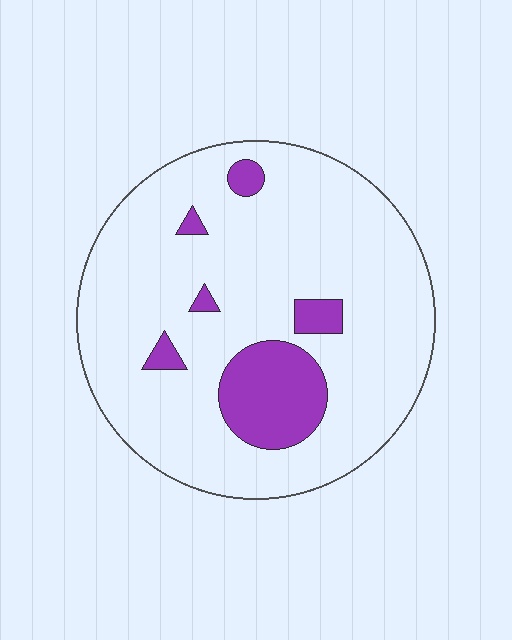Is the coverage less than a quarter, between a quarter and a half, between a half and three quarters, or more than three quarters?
Less than a quarter.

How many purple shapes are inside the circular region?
6.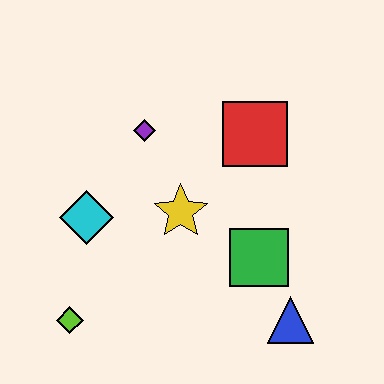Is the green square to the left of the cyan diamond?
No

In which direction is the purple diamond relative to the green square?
The purple diamond is above the green square.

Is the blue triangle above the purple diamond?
No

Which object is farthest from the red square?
The lime diamond is farthest from the red square.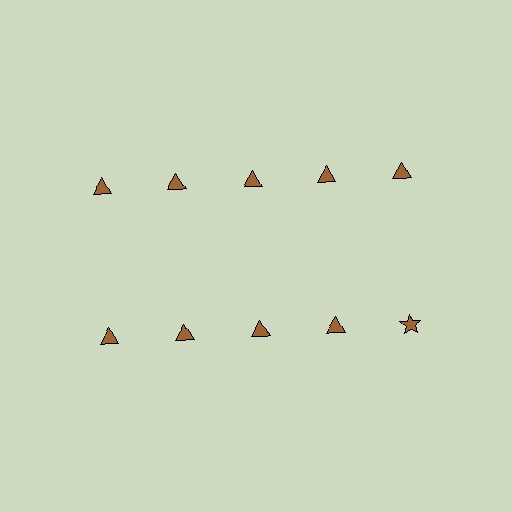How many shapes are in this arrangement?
There are 10 shapes arranged in a grid pattern.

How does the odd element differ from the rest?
It has a different shape: star instead of triangle.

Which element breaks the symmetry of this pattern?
The brown star in the second row, rightmost column breaks the symmetry. All other shapes are brown triangles.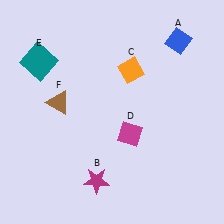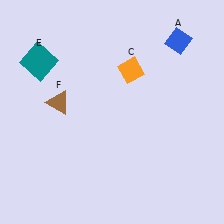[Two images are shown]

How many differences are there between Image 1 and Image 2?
There are 2 differences between the two images.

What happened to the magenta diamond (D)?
The magenta diamond (D) was removed in Image 2. It was in the bottom-right area of Image 1.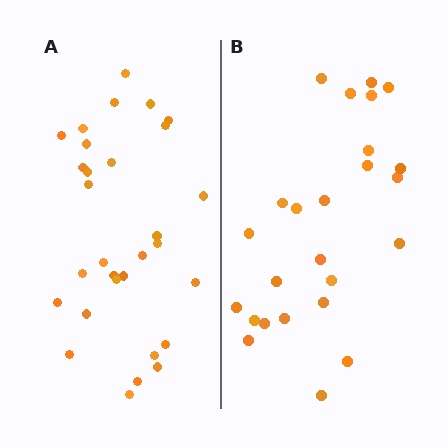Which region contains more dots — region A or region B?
Region A (the left region) has more dots.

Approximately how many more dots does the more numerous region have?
Region A has about 5 more dots than region B.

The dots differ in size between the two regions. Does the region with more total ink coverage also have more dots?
No. Region B has more total ink coverage because its dots are larger, but region A actually contains more individual dots. Total area can be misleading — the number of items is what matters here.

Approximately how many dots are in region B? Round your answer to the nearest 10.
About 20 dots. (The exact count is 25, which rounds to 20.)